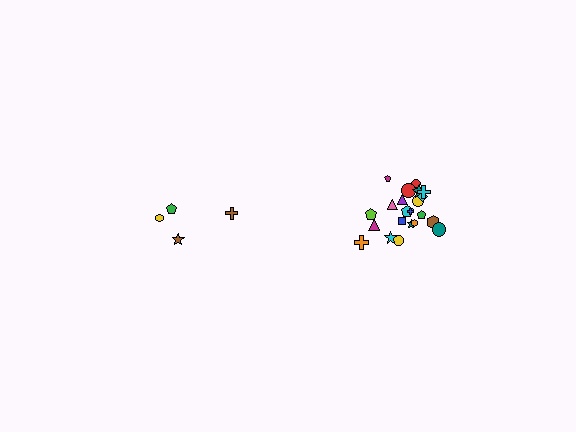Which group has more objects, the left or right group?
The right group.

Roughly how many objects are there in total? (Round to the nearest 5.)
Roughly 25 objects in total.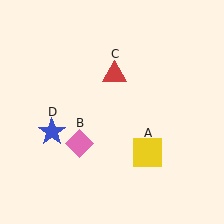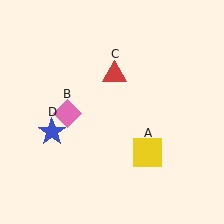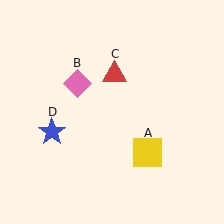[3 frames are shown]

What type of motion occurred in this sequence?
The pink diamond (object B) rotated clockwise around the center of the scene.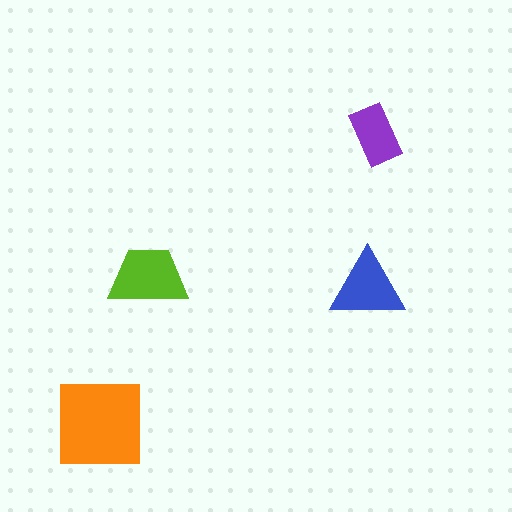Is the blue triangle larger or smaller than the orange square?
Smaller.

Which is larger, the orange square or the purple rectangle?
The orange square.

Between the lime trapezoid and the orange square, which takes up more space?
The orange square.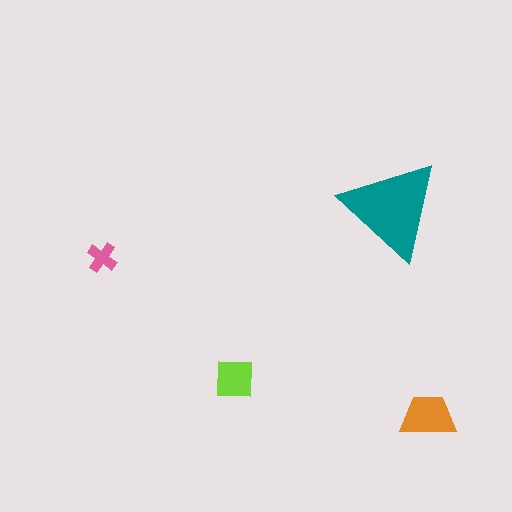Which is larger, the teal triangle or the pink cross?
The teal triangle.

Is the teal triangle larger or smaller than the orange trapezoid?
Larger.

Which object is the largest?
The teal triangle.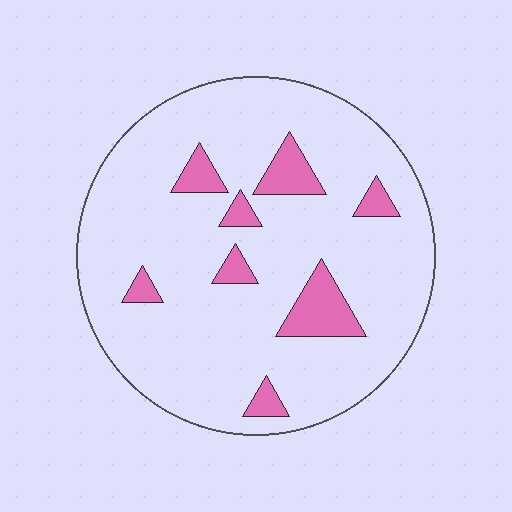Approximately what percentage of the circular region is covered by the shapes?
Approximately 10%.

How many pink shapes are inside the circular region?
8.